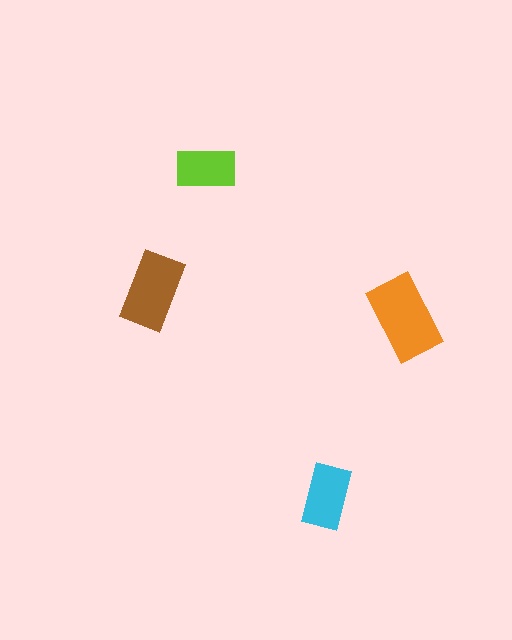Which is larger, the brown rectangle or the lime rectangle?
The brown one.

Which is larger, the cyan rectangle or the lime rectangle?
The cyan one.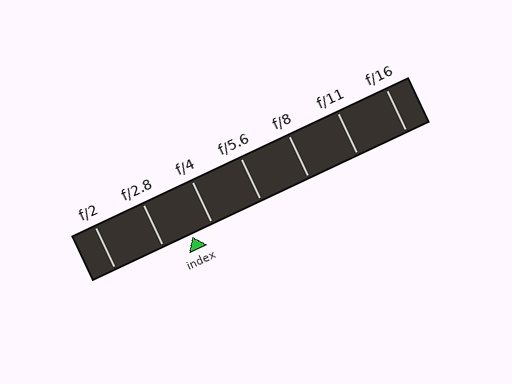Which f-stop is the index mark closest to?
The index mark is closest to f/4.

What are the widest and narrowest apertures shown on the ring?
The widest aperture shown is f/2 and the narrowest is f/16.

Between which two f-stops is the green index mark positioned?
The index mark is between f/2.8 and f/4.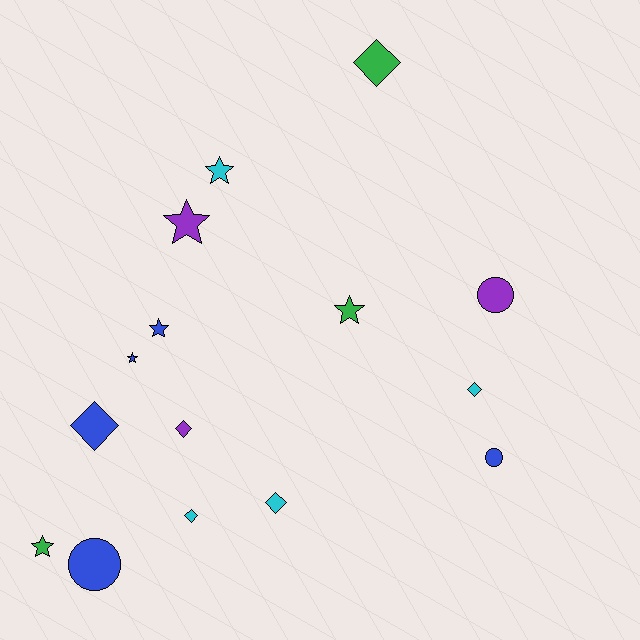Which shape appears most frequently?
Star, with 6 objects.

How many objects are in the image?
There are 15 objects.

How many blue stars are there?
There are 2 blue stars.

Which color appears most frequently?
Blue, with 5 objects.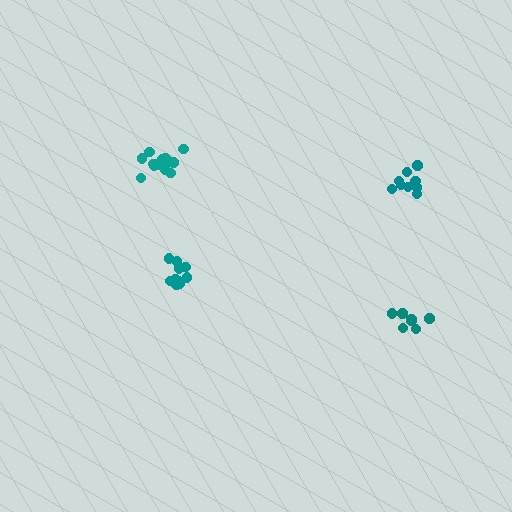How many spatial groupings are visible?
There are 4 spatial groupings.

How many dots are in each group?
Group 1: 9 dots, Group 2: 11 dots, Group 3: 13 dots, Group 4: 7 dots (40 total).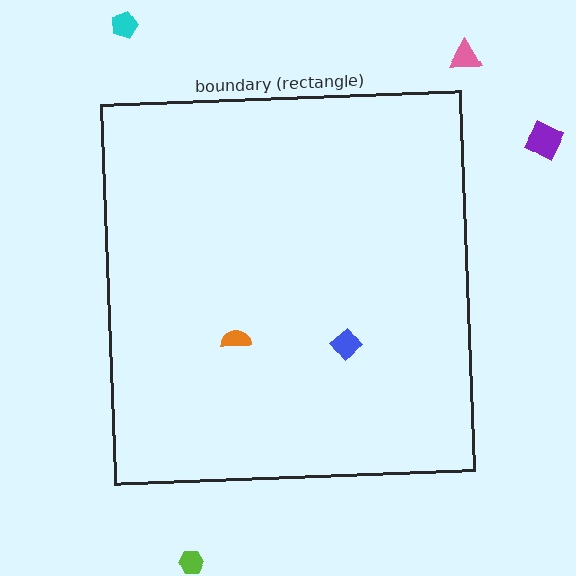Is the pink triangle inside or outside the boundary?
Outside.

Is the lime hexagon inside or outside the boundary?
Outside.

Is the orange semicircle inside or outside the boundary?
Inside.